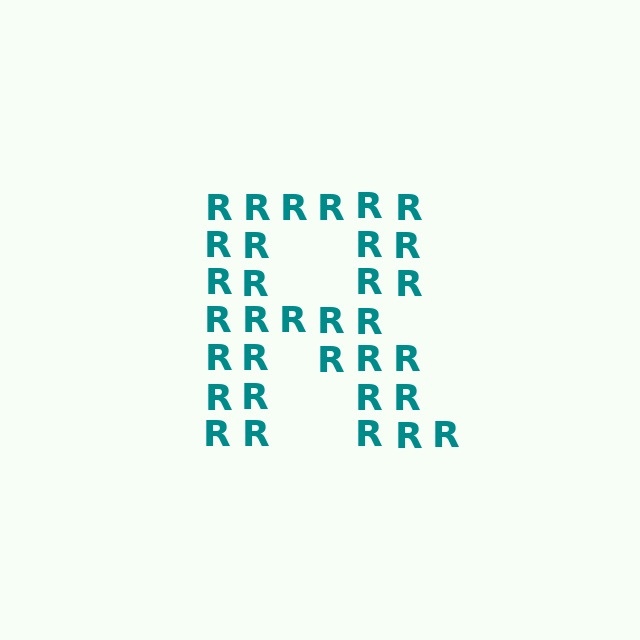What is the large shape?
The large shape is the letter R.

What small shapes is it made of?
It is made of small letter R's.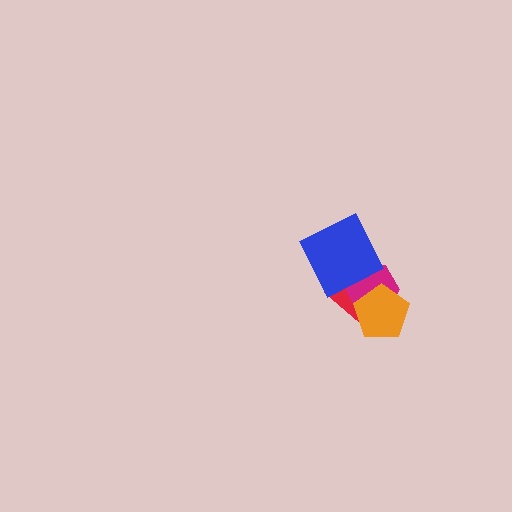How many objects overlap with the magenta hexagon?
3 objects overlap with the magenta hexagon.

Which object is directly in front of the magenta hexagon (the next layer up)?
The orange pentagon is directly in front of the magenta hexagon.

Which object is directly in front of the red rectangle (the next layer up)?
The magenta hexagon is directly in front of the red rectangle.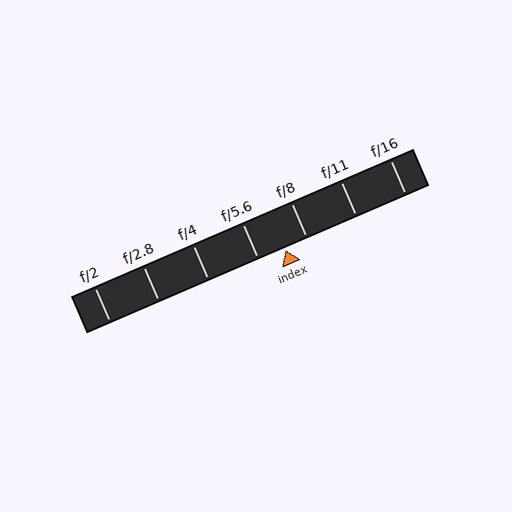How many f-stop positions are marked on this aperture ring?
There are 7 f-stop positions marked.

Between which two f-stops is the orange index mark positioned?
The index mark is between f/5.6 and f/8.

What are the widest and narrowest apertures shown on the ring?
The widest aperture shown is f/2 and the narrowest is f/16.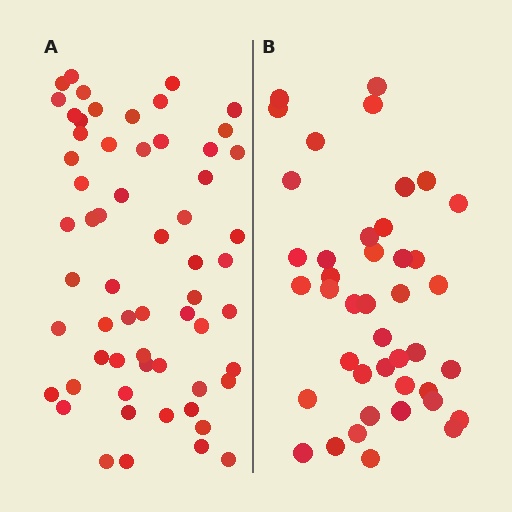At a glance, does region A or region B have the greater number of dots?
Region A (the left region) has more dots.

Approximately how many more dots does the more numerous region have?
Region A has approximately 20 more dots than region B.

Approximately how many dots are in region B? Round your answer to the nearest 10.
About 40 dots. (The exact count is 42, which rounds to 40.)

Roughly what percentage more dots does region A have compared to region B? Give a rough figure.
About 45% more.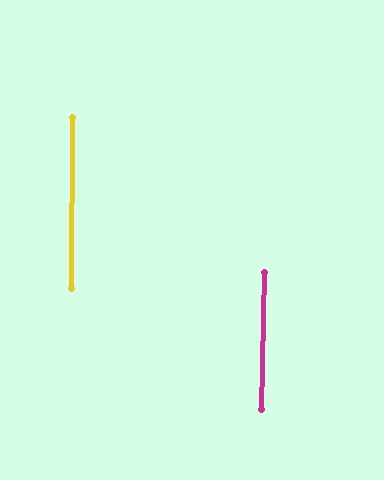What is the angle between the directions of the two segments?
Approximately 1 degree.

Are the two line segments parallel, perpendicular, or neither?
Parallel — their directions differ by only 0.8°.